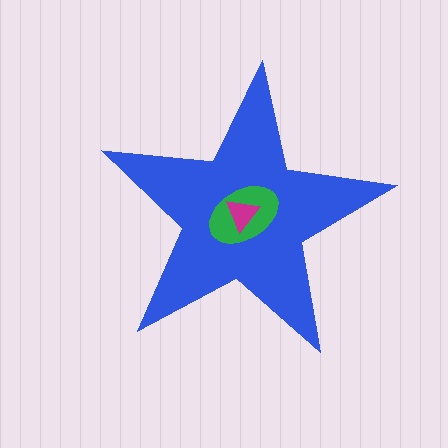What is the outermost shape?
The blue star.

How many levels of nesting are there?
3.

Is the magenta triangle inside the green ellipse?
Yes.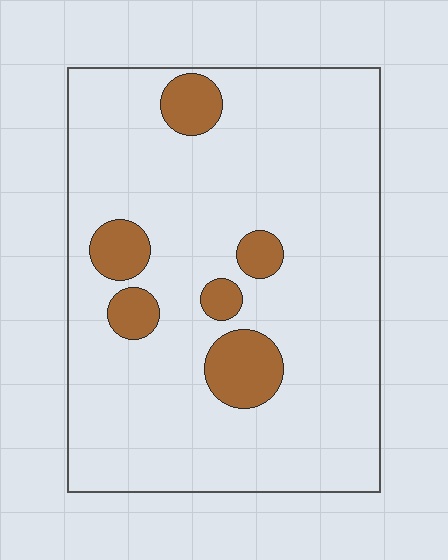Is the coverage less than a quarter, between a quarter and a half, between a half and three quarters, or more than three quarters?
Less than a quarter.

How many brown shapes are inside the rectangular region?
6.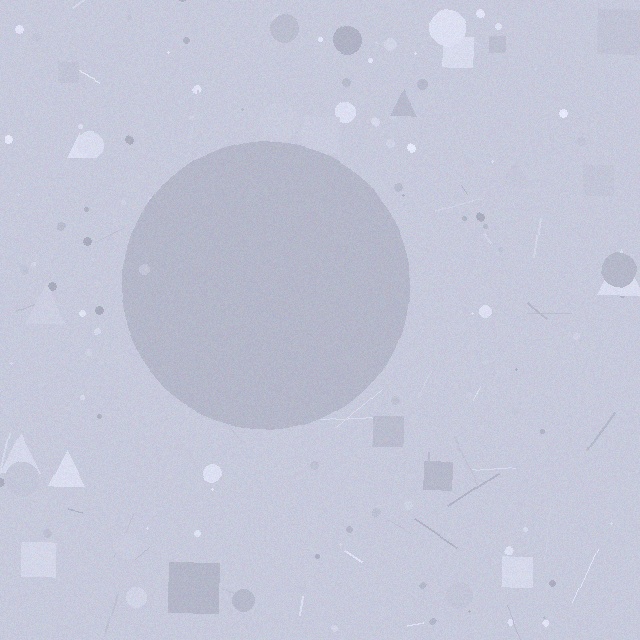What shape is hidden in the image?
A circle is hidden in the image.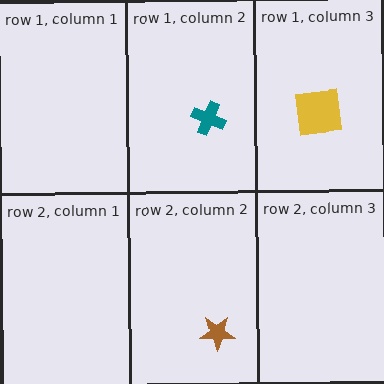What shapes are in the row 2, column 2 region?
The brown star.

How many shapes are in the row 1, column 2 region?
1.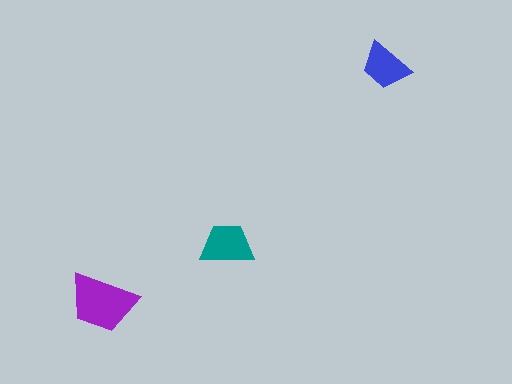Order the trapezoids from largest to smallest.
the purple one, the teal one, the blue one.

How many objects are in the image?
There are 3 objects in the image.